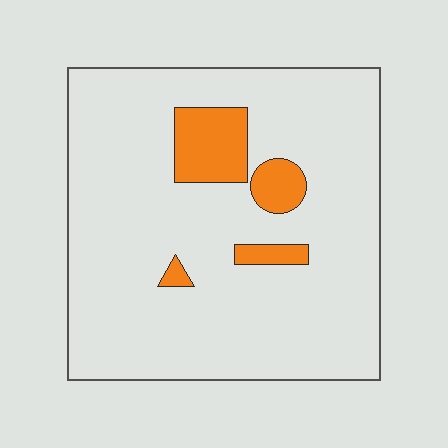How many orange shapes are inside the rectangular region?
4.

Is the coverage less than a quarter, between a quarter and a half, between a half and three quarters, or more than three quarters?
Less than a quarter.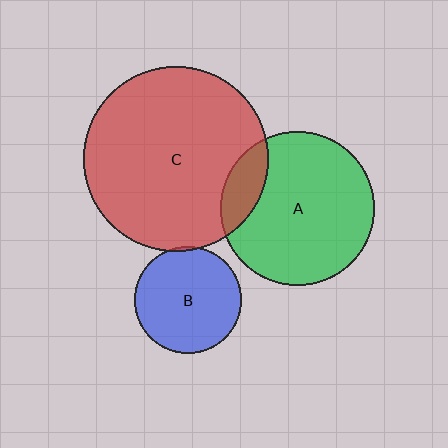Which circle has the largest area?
Circle C (red).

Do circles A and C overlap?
Yes.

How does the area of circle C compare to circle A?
Approximately 1.5 times.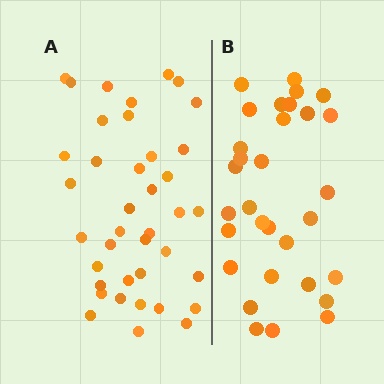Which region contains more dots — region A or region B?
Region A (the left region) has more dots.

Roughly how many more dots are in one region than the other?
Region A has roughly 8 or so more dots than region B.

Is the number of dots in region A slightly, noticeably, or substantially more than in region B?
Region A has noticeably more, but not dramatically so. The ratio is roughly 1.3 to 1.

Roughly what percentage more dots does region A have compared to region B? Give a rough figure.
About 25% more.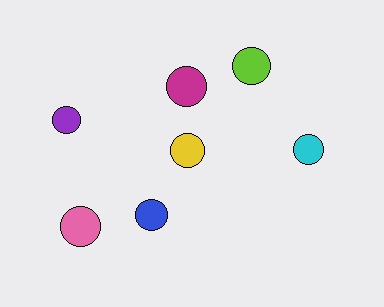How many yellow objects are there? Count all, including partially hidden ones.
There is 1 yellow object.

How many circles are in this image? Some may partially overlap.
There are 7 circles.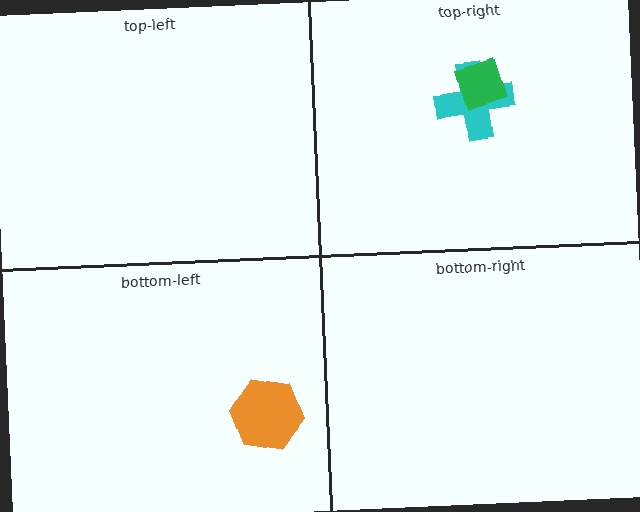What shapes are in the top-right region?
The cyan cross, the green diamond.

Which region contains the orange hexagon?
The bottom-left region.